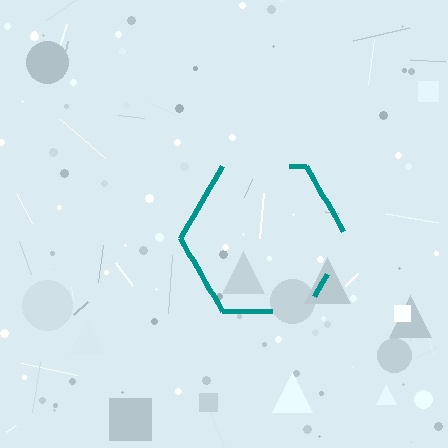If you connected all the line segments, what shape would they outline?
They would outline a hexagon.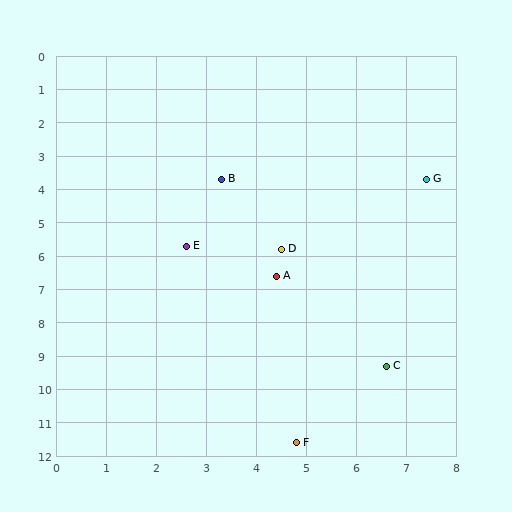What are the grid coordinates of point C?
Point C is at approximately (6.6, 9.3).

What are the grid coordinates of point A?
Point A is at approximately (4.4, 6.6).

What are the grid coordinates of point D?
Point D is at approximately (4.5, 5.8).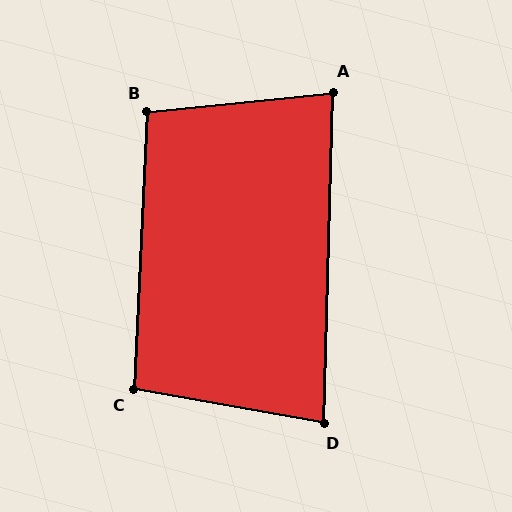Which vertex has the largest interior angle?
B, at approximately 99 degrees.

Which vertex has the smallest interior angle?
D, at approximately 81 degrees.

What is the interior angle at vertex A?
Approximately 83 degrees (acute).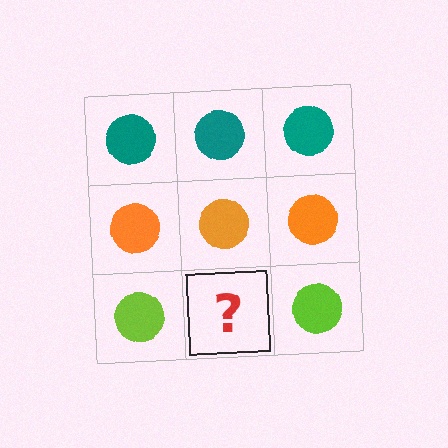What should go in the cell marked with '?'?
The missing cell should contain a lime circle.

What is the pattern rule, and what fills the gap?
The rule is that each row has a consistent color. The gap should be filled with a lime circle.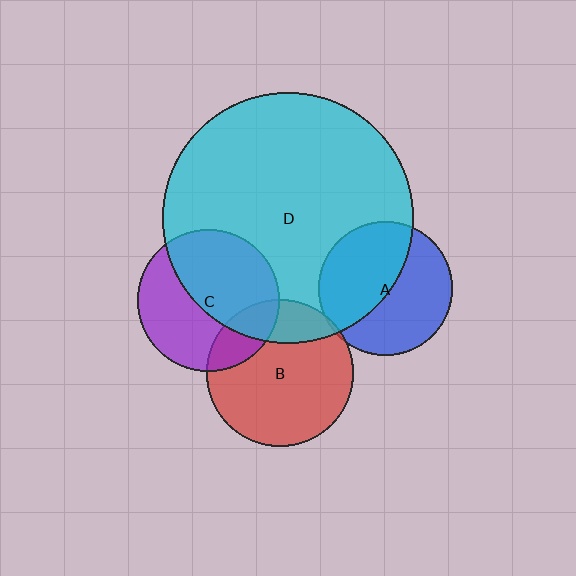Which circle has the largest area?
Circle D (cyan).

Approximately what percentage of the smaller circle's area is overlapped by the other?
Approximately 55%.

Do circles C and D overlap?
Yes.